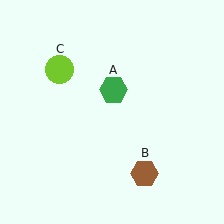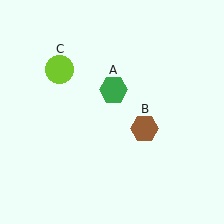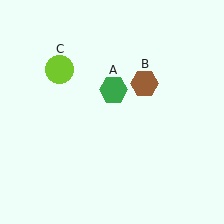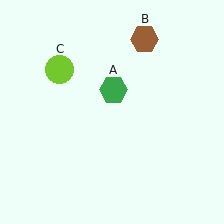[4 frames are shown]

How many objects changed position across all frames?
1 object changed position: brown hexagon (object B).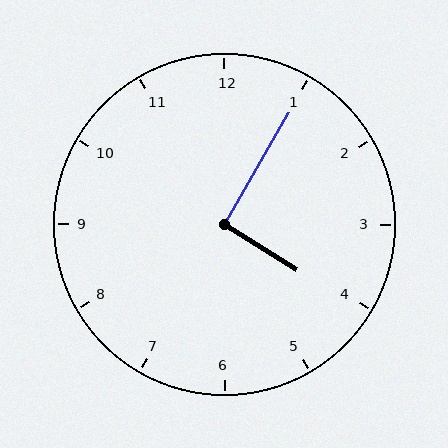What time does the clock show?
4:05.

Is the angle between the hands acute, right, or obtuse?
It is right.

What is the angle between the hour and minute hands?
Approximately 92 degrees.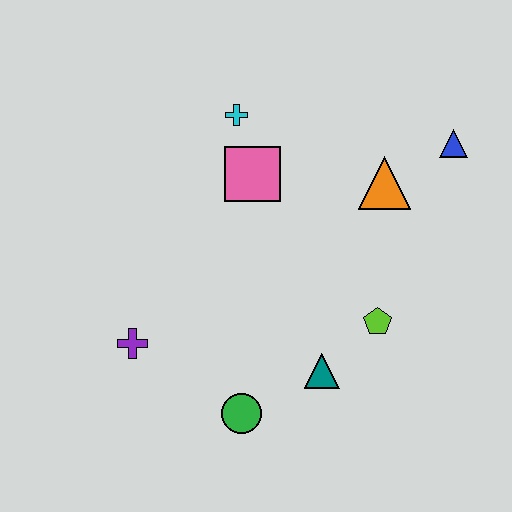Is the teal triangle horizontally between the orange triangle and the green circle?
Yes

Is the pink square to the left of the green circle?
No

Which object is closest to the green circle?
The teal triangle is closest to the green circle.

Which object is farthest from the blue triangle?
The purple cross is farthest from the blue triangle.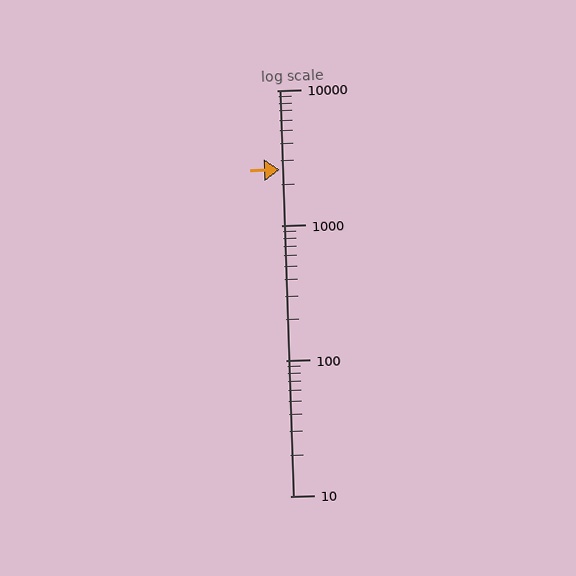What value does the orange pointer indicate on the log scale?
The pointer indicates approximately 2600.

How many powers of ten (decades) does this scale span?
The scale spans 3 decades, from 10 to 10000.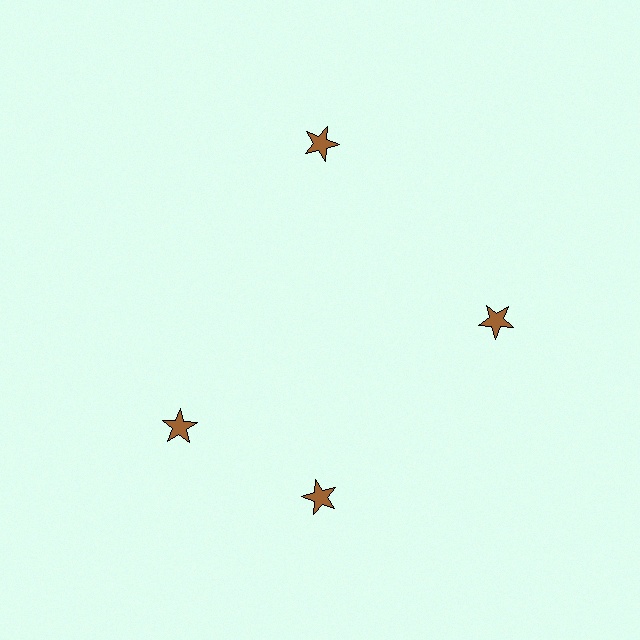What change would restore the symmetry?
The symmetry would be restored by rotating it back into even spacing with its neighbors so that all 4 stars sit at equal angles and equal distance from the center.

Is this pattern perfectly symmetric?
No. The 4 brown stars are arranged in a ring, but one element near the 9 o'clock position is rotated out of alignment along the ring, breaking the 4-fold rotational symmetry.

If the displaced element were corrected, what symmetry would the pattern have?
It would have 4-fold rotational symmetry — the pattern would map onto itself every 90 degrees.